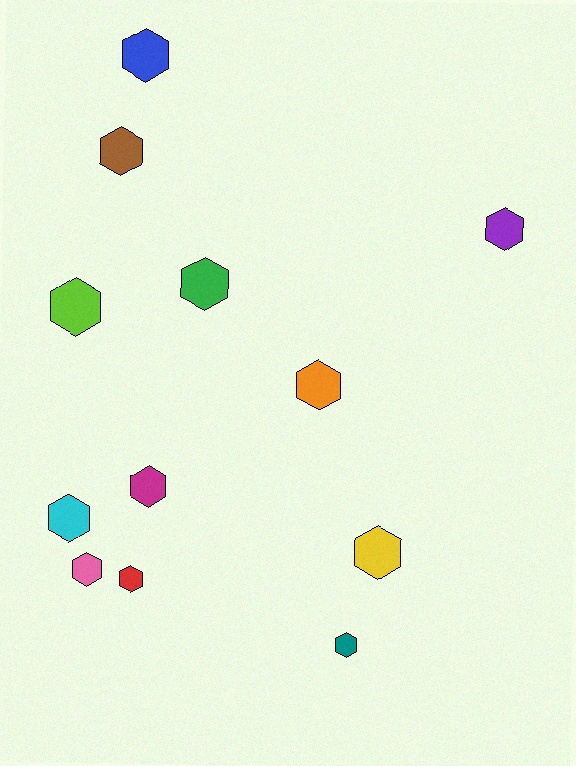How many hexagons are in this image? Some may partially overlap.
There are 12 hexagons.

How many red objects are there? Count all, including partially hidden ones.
There is 1 red object.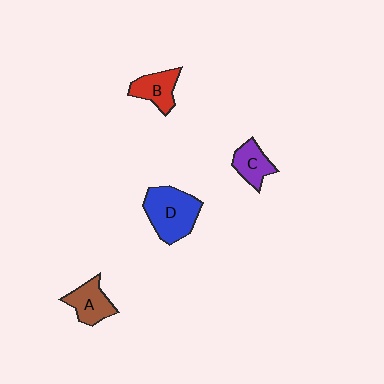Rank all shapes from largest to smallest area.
From largest to smallest: D (blue), A (brown), B (red), C (purple).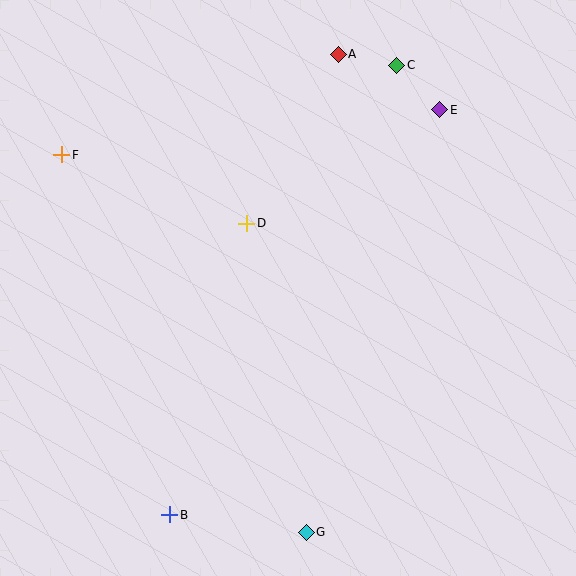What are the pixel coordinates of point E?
Point E is at (440, 110).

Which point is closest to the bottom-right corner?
Point G is closest to the bottom-right corner.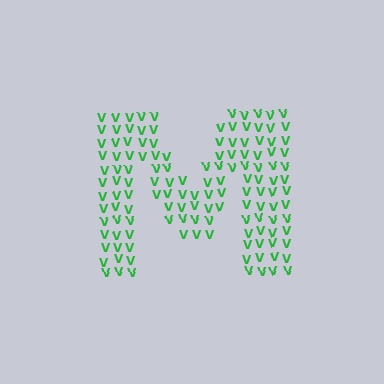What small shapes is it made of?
It is made of small letter V's.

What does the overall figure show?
The overall figure shows the letter M.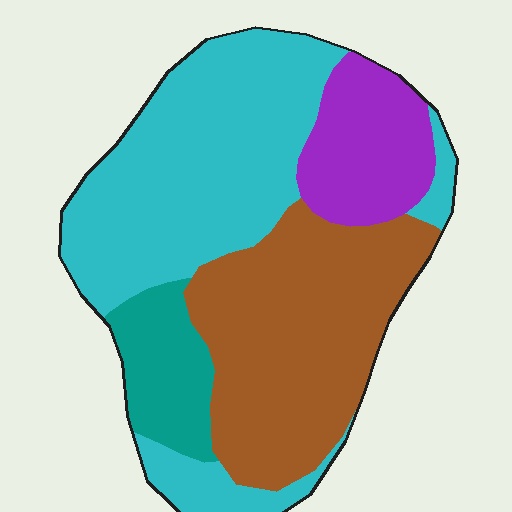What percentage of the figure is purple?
Purple takes up about one eighth (1/8) of the figure.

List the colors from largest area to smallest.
From largest to smallest: cyan, brown, purple, teal.